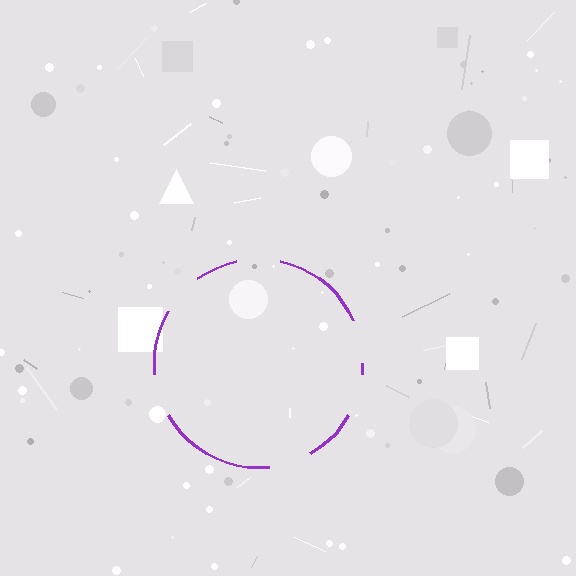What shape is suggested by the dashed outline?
The dashed outline suggests a circle.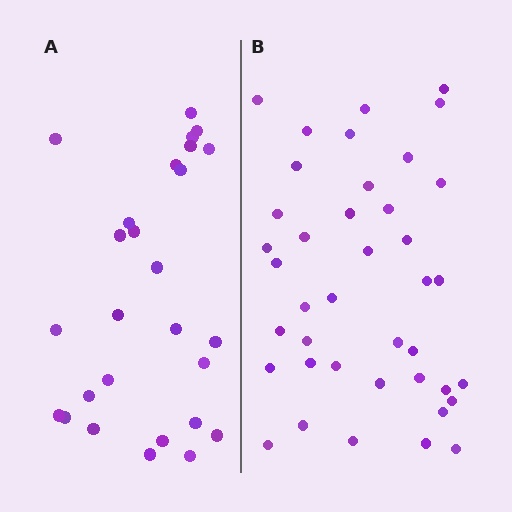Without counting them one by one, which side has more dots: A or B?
Region B (the right region) has more dots.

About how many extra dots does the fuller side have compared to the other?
Region B has approximately 15 more dots than region A.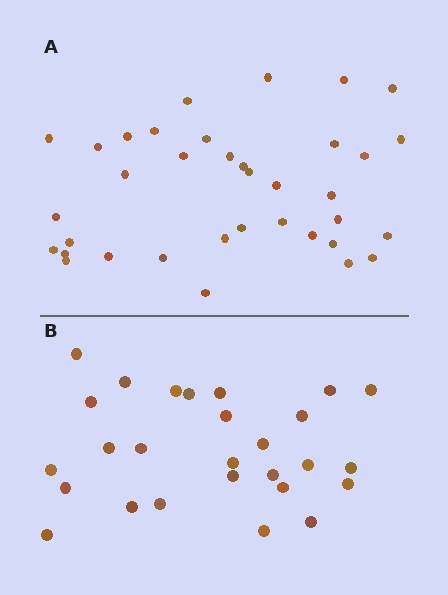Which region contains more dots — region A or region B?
Region A (the top region) has more dots.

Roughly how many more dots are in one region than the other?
Region A has roughly 8 or so more dots than region B.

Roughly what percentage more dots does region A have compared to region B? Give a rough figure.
About 35% more.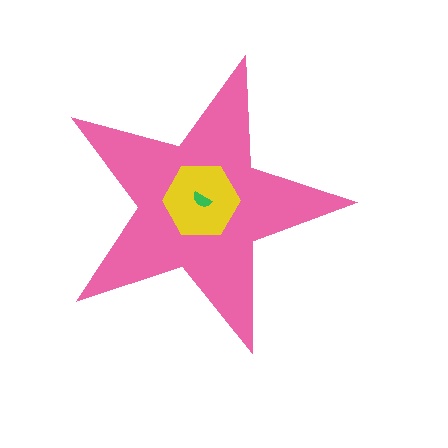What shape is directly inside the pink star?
The yellow hexagon.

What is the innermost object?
The green semicircle.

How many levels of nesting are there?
3.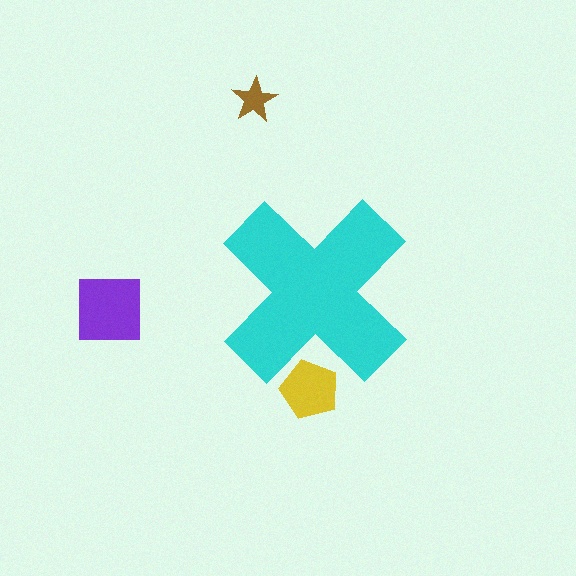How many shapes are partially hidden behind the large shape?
1 shape is partially hidden.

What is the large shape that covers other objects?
A cyan cross.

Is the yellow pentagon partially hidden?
Yes, the yellow pentagon is partially hidden behind the cyan cross.